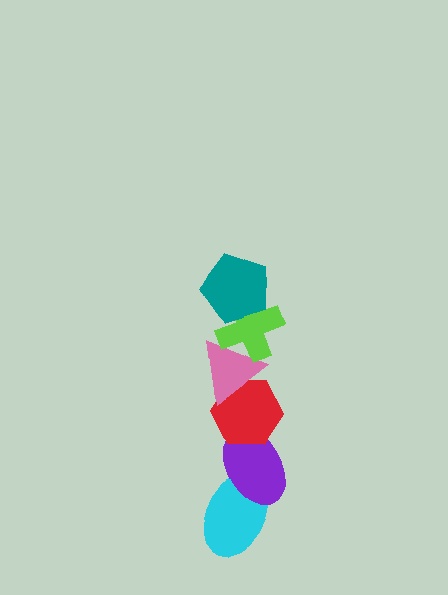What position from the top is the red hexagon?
The red hexagon is 4th from the top.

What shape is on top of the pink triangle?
The lime cross is on top of the pink triangle.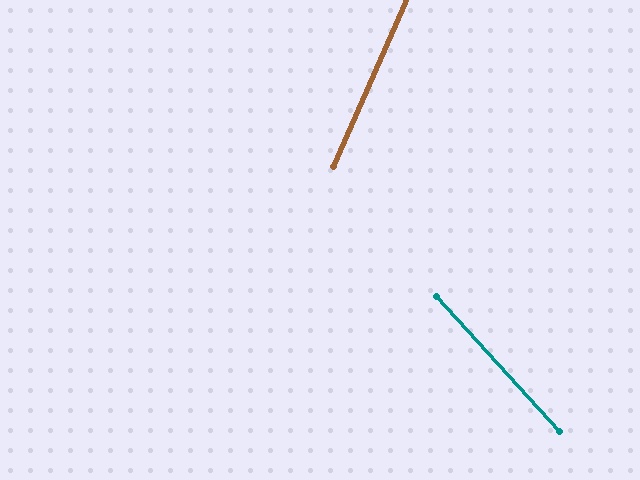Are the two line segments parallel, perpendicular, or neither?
Neither parallel nor perpendicular — they differ by about 66°.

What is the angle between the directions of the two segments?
Approximately 66 degrees.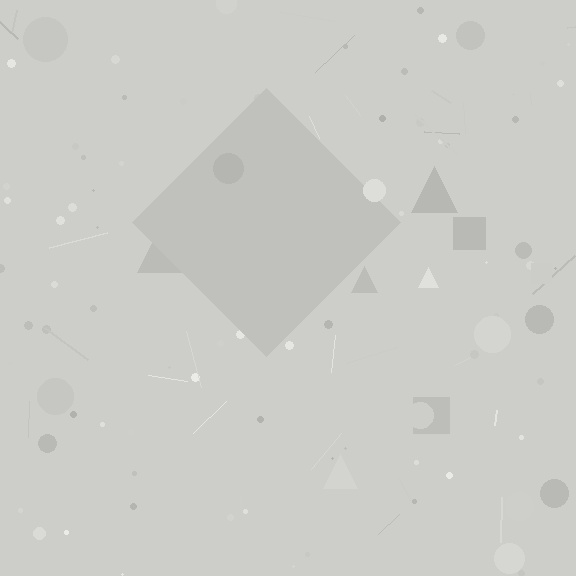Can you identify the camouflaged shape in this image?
The camouflaged shape is a diamond.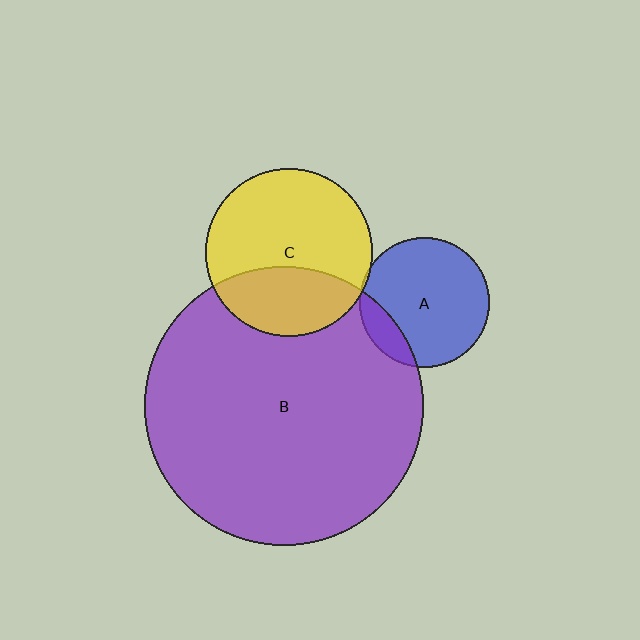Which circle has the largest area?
Circle B (purple).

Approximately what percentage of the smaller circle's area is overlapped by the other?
Approximately 15%.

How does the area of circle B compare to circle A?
Approximately 4.6 times.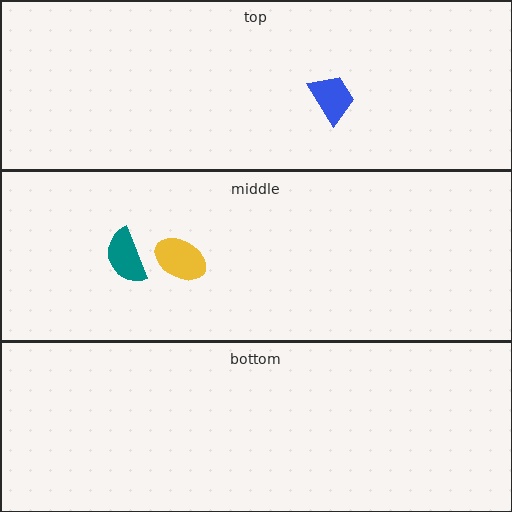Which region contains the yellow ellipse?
The middle region.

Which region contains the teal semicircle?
The middle region.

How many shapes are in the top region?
1.